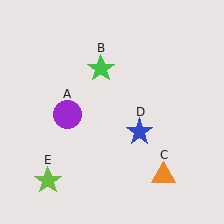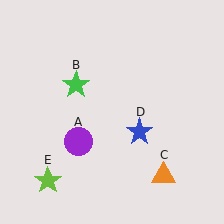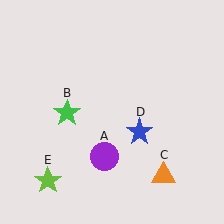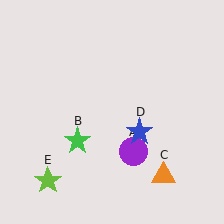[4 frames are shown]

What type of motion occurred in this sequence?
The purple circle (object A), green star (object B) rotated counterclockwise around the center of the scene.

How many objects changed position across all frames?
2 objects changed position: purple circle (object A), green star (object B).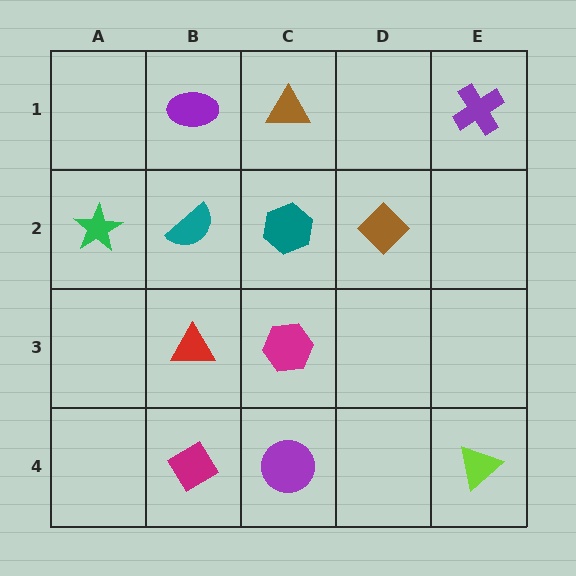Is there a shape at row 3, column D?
No, that cell is empty.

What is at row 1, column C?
A brown triangle.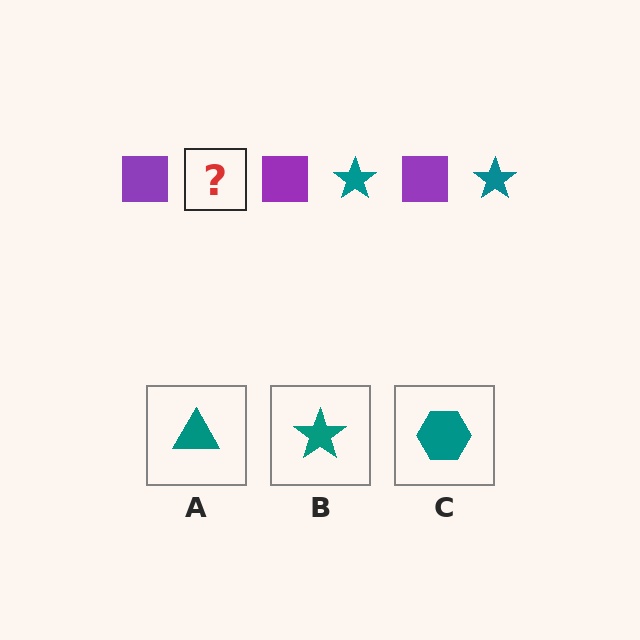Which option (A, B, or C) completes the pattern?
B.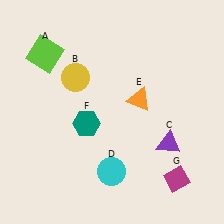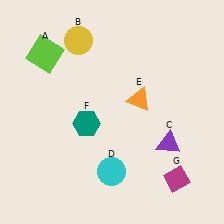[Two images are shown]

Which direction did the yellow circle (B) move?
The yellow circle (B) moved up.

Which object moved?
The yellow circle (B) moved up.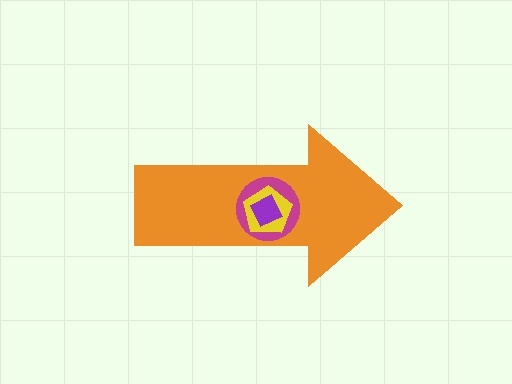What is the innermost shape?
The purple diamond.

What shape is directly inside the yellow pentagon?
The purple diamond.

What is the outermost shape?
The orange arrow.